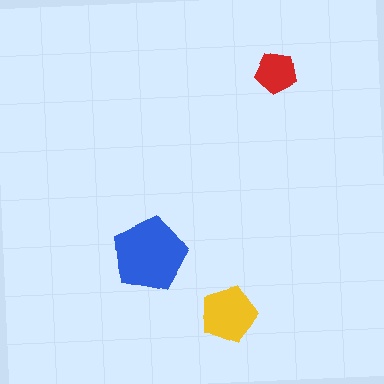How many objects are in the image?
There are 3 objects in the image.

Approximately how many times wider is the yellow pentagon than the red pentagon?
About 1.5 times wider.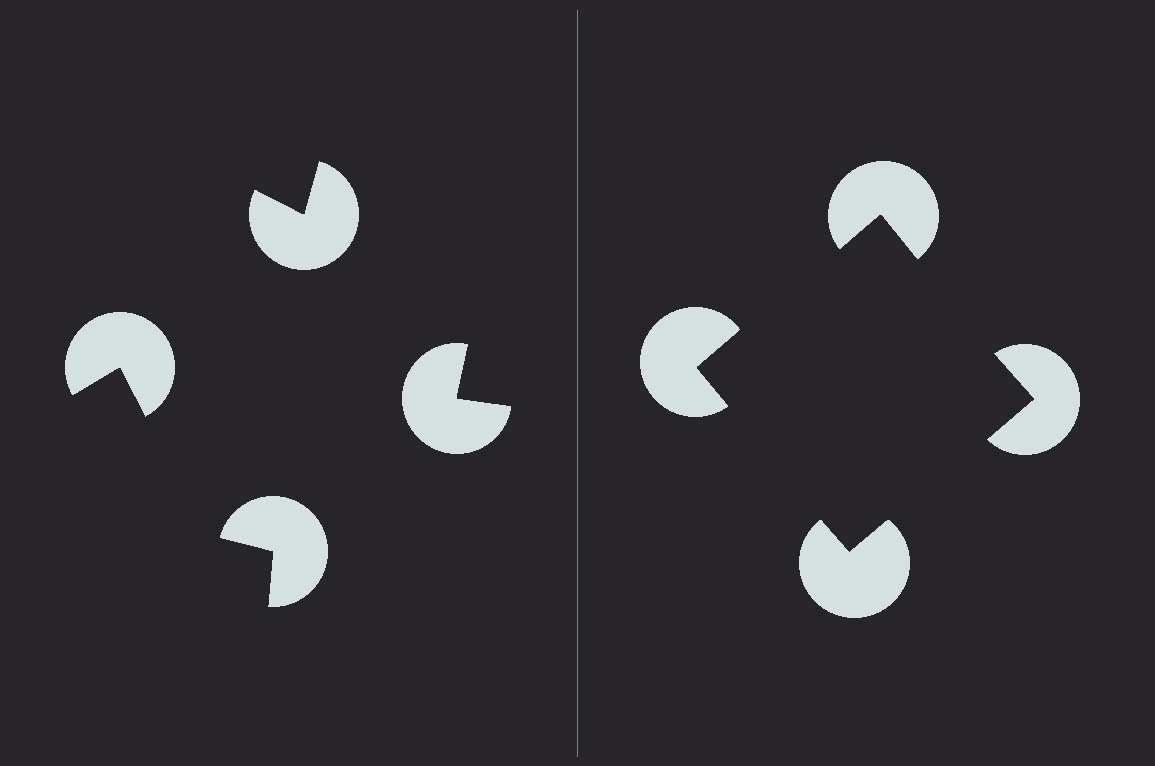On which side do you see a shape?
An illusory square appears on the right side. On the left side the wedge cuts are rotated, so no coherent shape forms.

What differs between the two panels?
The pac-man discs are positioned identically on both sides; only the wedge orientations differ. On the right they align to a square; on the left they are misaligned.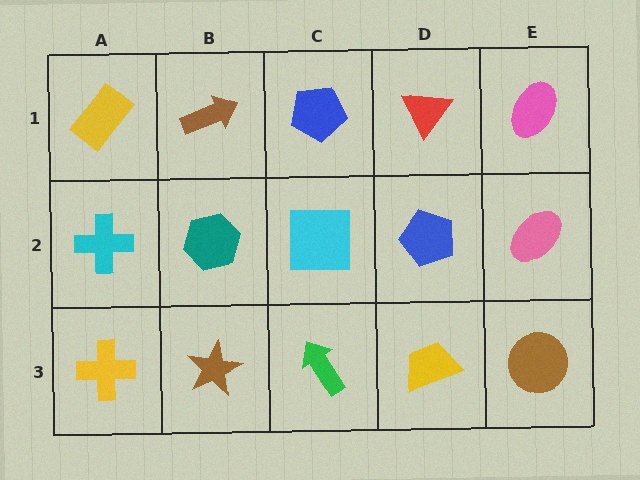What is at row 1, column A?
A yellow rectangle.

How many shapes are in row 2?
5 shapes.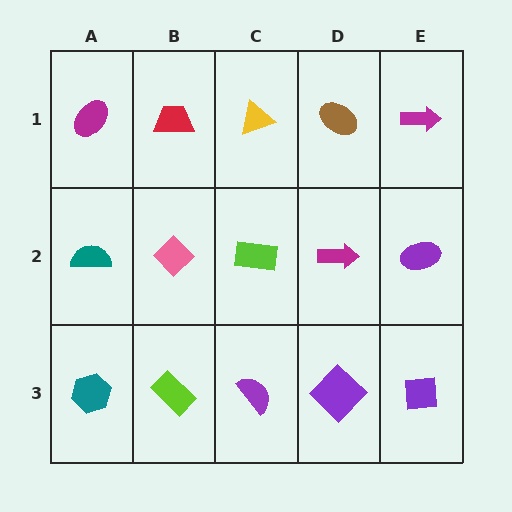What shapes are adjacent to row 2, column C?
A yellow triangle (row 1, column C), a purple semicircle (row 3, column C), a pink diamond (row 2, column B), a magenta arrow (row 2, column D).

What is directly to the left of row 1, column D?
A yellow triangle.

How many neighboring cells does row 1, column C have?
3.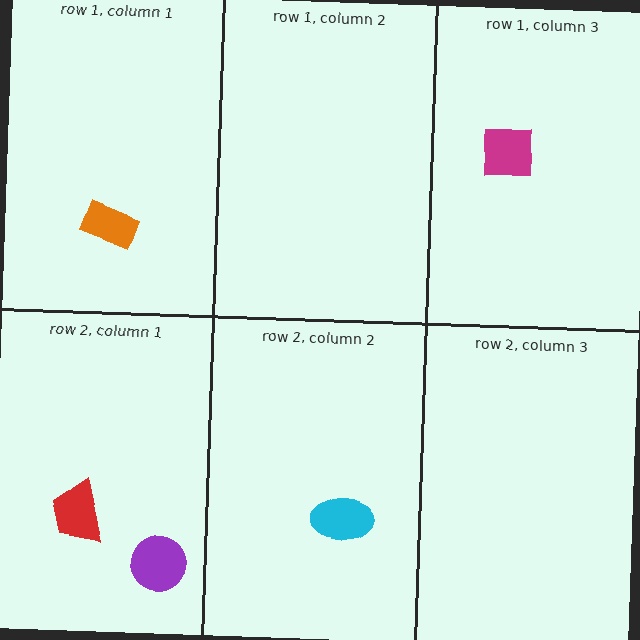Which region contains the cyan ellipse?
The row 2, column 2 region.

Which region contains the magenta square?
The row 1, column 3 region.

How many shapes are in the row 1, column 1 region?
1.